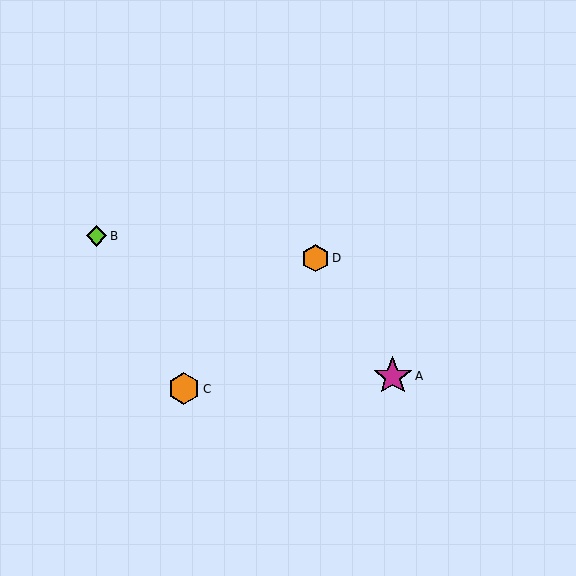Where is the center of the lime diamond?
The center of the lime diamond is at (97, 236).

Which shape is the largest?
The magenta star (labeled A) is the largest.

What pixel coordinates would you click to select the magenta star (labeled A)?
Click at (393, 376) to select the magenta star A.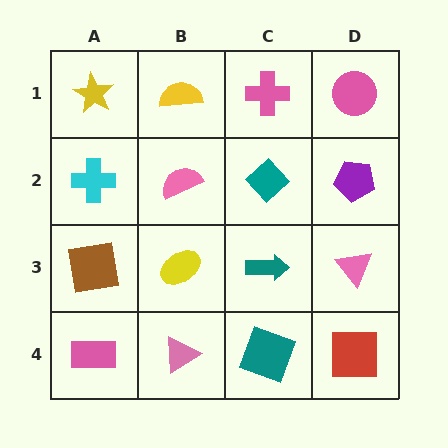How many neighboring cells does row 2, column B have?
4.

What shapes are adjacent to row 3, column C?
A teal diamond (row 2, column C), a teal square (row 4, column C), a yellow ellipse (row 3, column B), a pink triangle (row 3, column D).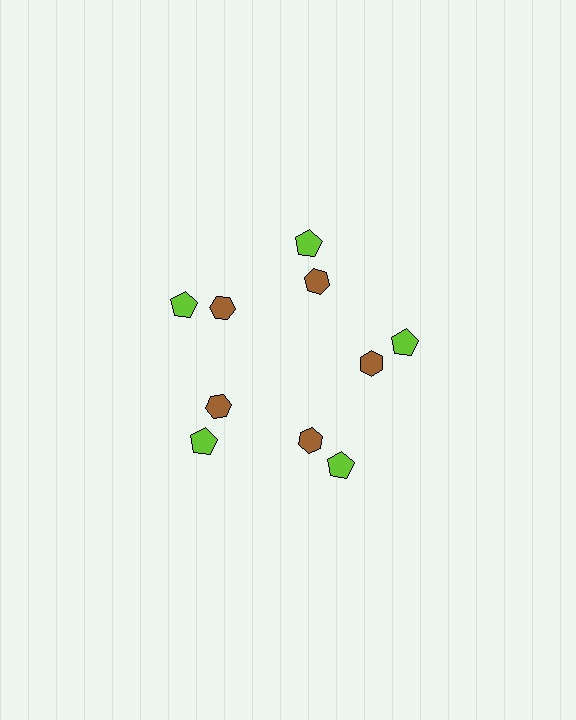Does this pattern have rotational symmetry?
Yes, this pattern has 5-fold rotational symmetry. It looks the same after rotating 72 degrees around the center.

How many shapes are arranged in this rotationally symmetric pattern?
There are 10 shapes, arranged in 5 groups of 2.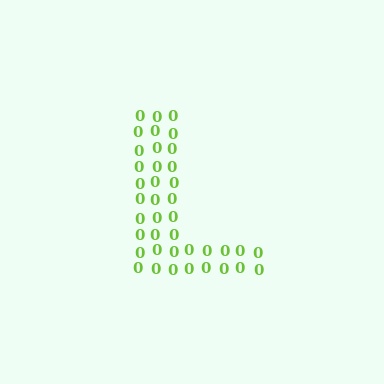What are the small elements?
The small elements are digit 0's.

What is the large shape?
The large shape is the letter L.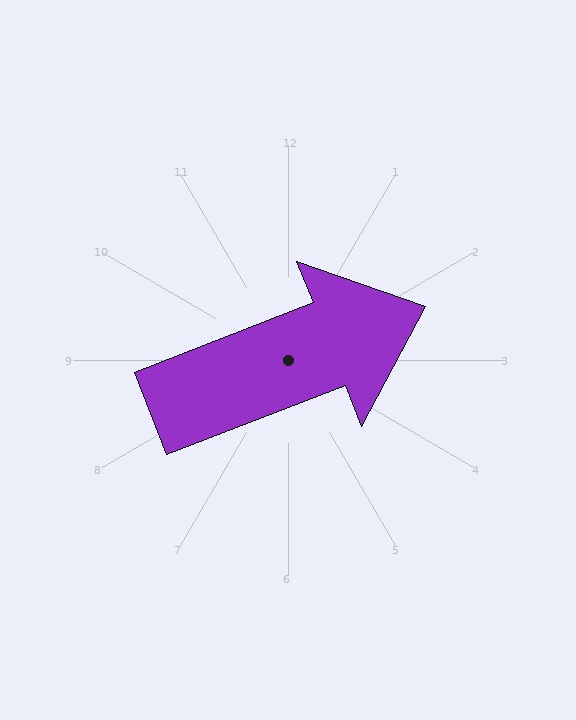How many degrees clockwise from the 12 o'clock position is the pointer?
Approximately 69 degrees.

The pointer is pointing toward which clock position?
Roughly 2 o'clock.